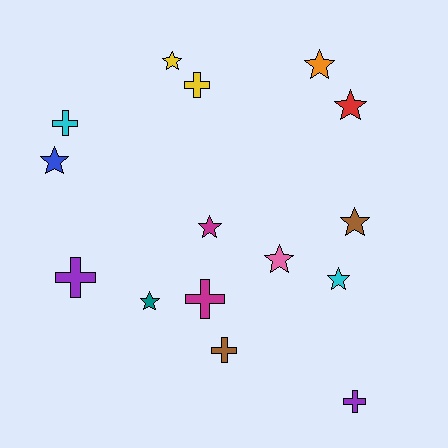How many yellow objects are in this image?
There are 2 yellow objects.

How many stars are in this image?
There are 9 stars.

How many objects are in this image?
There are 15 objects.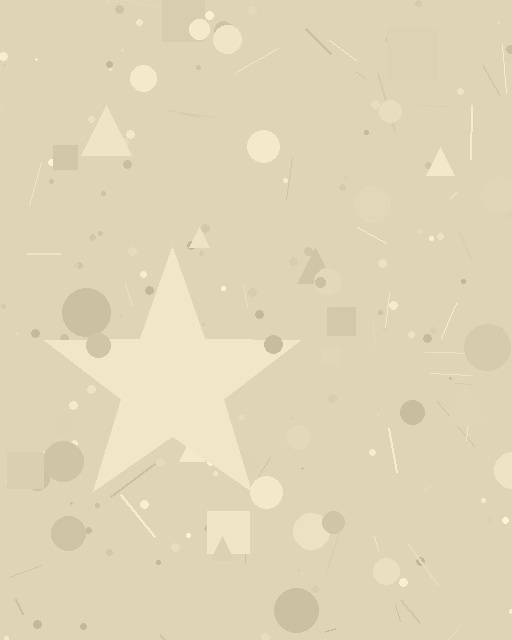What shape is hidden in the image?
A star is hidden in the image.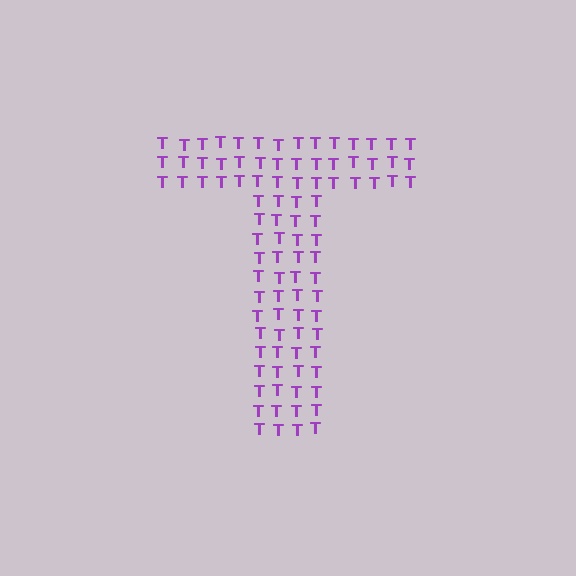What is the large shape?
The large shape is the letter T.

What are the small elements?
The small elements are letter T's.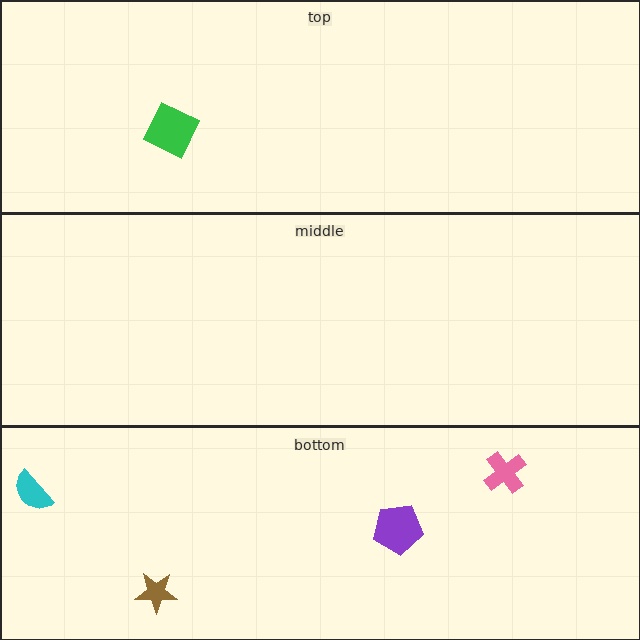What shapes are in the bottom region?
The pink cross, the brown star, the cyan semicircle, the purple pentagon.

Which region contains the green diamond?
The top region.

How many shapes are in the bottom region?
4.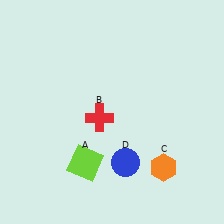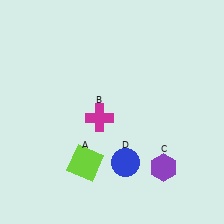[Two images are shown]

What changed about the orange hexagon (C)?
In Image 1, C is orange. In Image 2, it changed to purple.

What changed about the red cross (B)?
In Image 1, B is red. In Image 2, it changed to magenta.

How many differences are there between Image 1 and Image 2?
There are 2 differences between the two images.